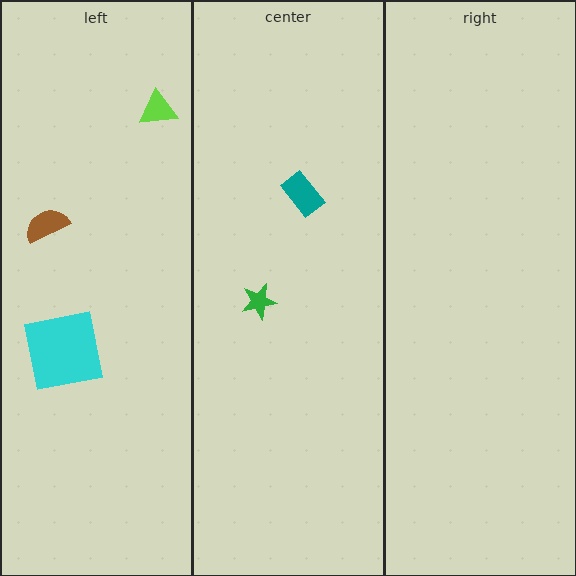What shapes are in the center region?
The green star, the teal rectangle.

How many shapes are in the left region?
3.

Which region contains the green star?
The center region.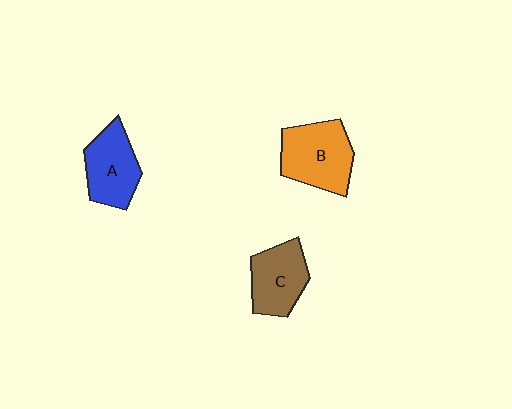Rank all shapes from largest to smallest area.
From largest to smallest: B (orange), A (blue), C (brown).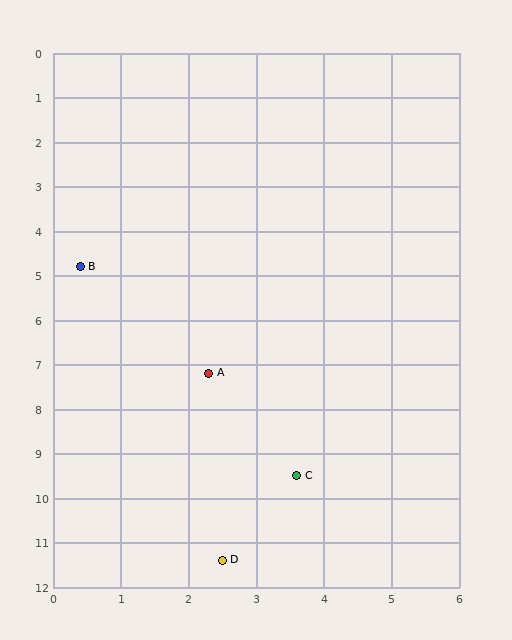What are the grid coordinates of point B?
Point B is at approximately (0.4, 4.8).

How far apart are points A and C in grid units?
Points A and C are about 2.6 grid units apart.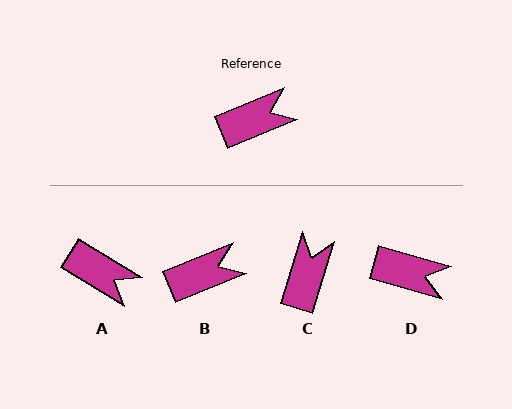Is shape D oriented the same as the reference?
No, it is off by about 38 degrees.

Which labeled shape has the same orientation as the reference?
B.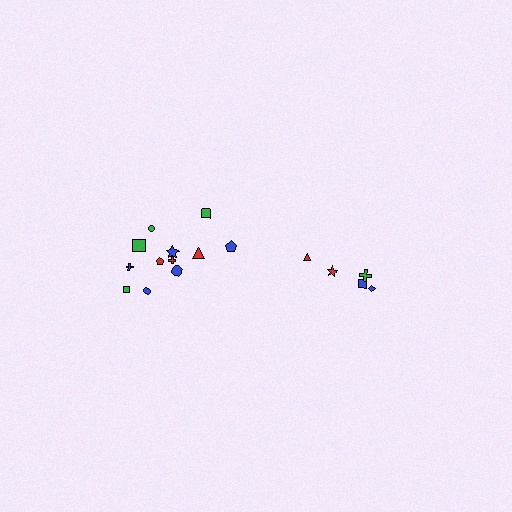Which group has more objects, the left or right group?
The left group.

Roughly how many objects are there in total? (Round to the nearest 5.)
Roughly 15 objects in total.